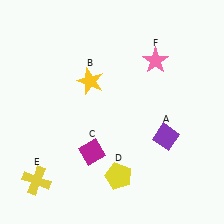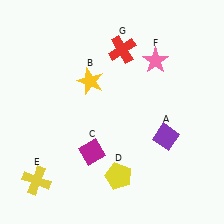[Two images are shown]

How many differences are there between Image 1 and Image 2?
There is 1 difference between the two images.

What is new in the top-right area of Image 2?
A red cross (G) was added in the top-right area of Image 2.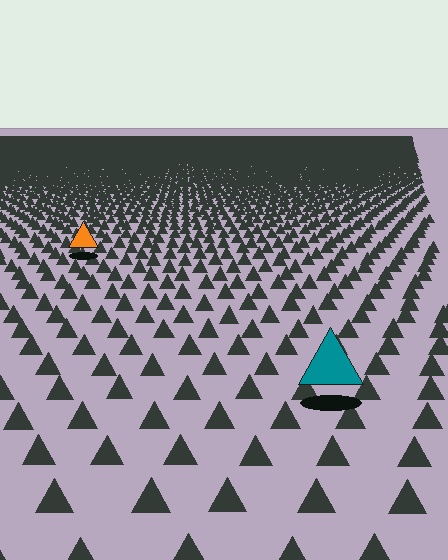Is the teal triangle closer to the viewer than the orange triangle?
Yes. The teal triangle is closer — you can tell from the texture gradient: the ground texture is coarser near it.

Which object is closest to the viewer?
The teal triangle is closest. The texture marks near it are larger and more spread out.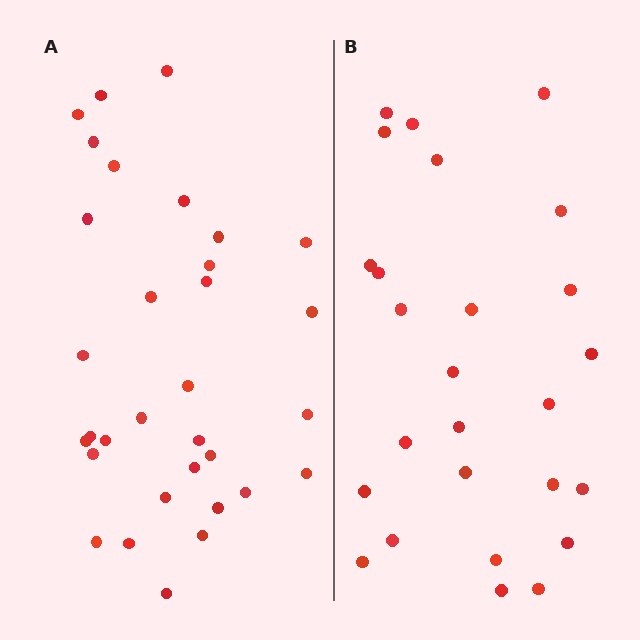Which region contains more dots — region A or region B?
Region A (the left region) has more dots.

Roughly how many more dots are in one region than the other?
Region A has about 6 more dots than region B.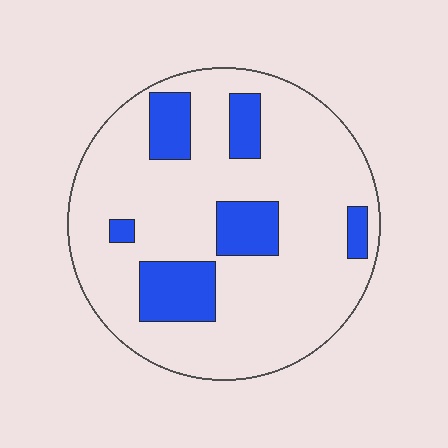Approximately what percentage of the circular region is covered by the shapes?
Approximately 20%.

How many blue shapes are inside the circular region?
6.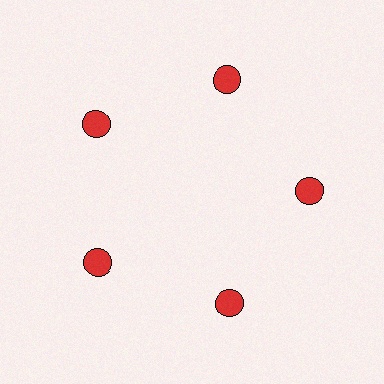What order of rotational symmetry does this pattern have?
This pattern has 5-fold rotational symmetry.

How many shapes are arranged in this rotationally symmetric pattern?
There are 5 shapes, arranged in 5 groups of 1.